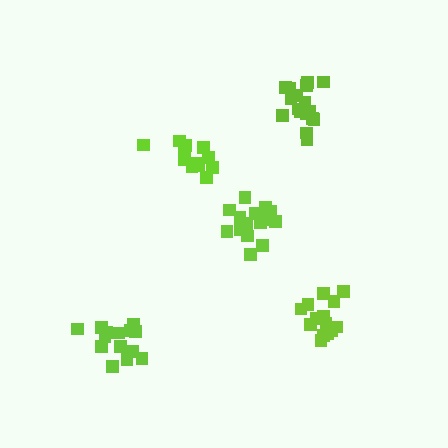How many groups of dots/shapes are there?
There are 5 groups.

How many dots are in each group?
Group 1: 15 dots, Group 2: 17 dots, Group 3: 13 dots, Group 4: 14 dots, Group 5: 17 dots (76 total).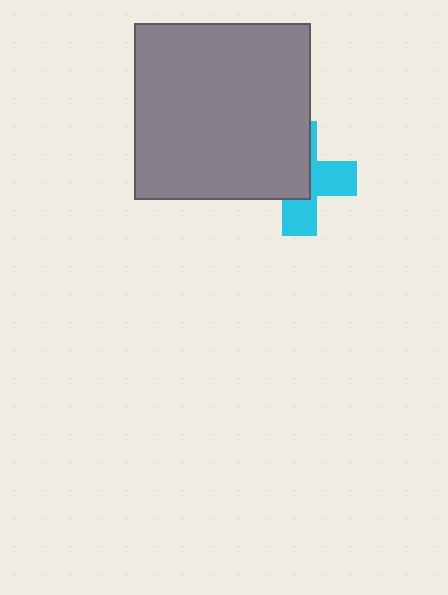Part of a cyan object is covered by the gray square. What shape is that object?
It is a cross.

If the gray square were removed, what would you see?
You would see the complete cyan cross.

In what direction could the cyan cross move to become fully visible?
The cyan cross could move toward the lower-right. That would shift it out from behind the gray square entirely.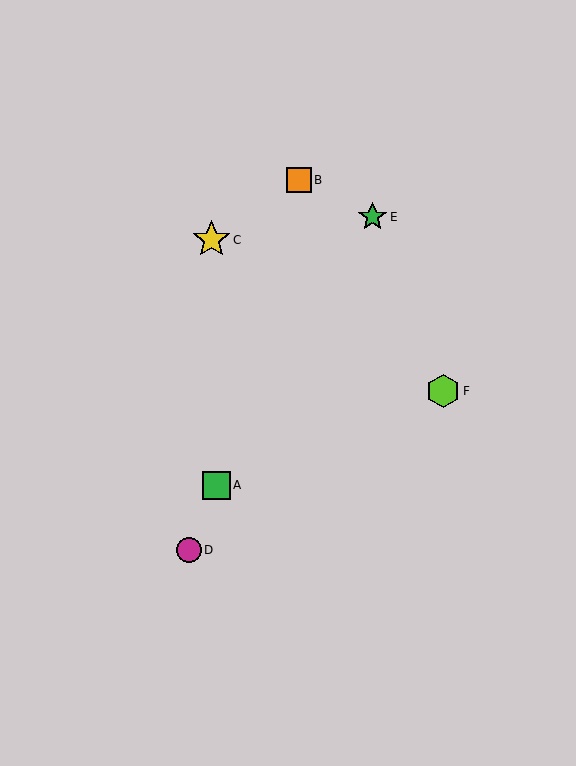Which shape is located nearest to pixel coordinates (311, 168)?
The orange square (labeled B) at (299, 180) is nearest to that location.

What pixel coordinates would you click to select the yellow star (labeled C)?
Click at (212, 240) to select the yellow star C.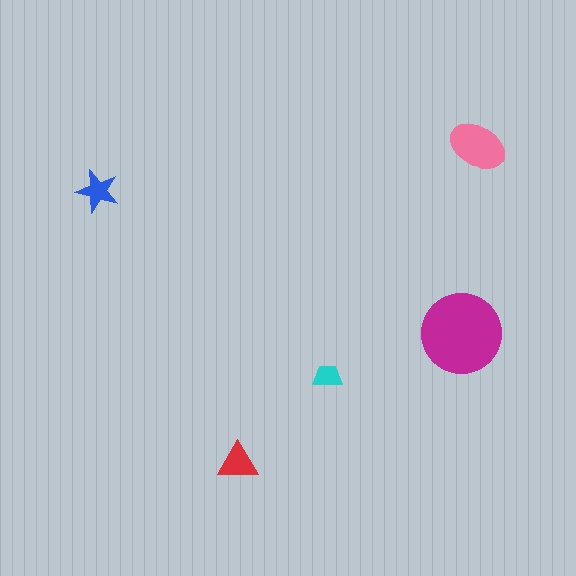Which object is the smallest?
The cyan trapezoid.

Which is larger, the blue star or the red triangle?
The red triangle.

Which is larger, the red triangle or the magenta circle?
The magenta circle.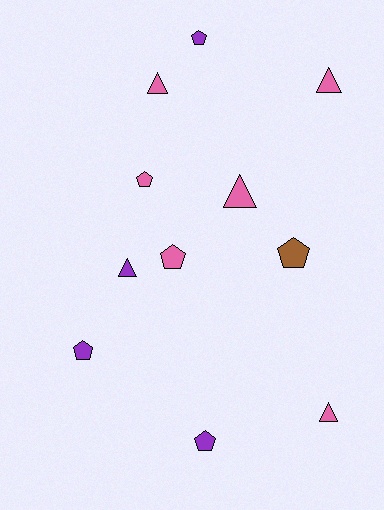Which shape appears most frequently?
Pentagon, with 6 objects.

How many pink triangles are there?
There are 4 pink triangles.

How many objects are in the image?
There are 11 objects.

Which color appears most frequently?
Pink, with 6 objects.